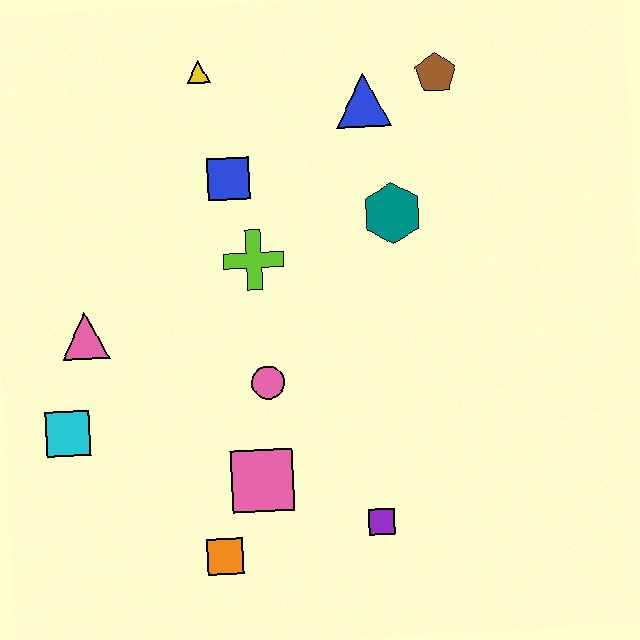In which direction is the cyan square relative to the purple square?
The cyan square is to the left of the purple square.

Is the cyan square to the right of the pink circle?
No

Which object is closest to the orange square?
The pink square is closest to the orange square.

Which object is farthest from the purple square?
The yellow triangle is farthest from the purple square.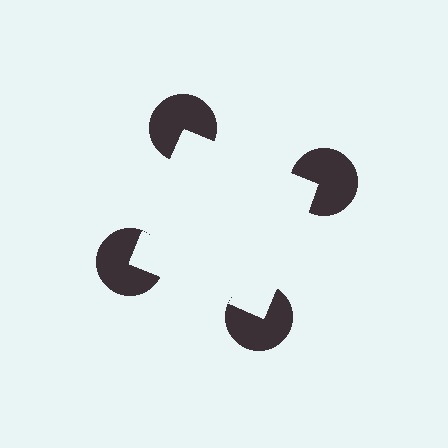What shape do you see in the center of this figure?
An illusory square — its edges are inferred from the aligned wedge cuts in the pac-man discs, not physically drawn.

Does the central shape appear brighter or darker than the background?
It typically appears slightly brighter than the background, even though no actual brightness change is drawn.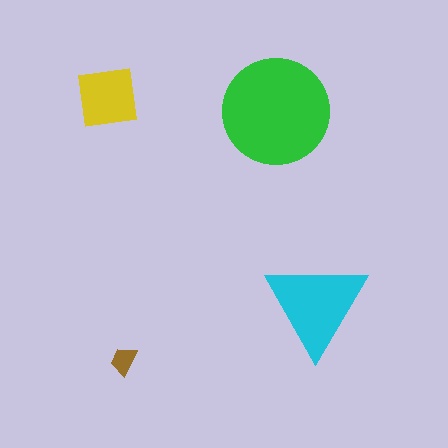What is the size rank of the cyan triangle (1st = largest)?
2nd.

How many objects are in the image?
There are 4 objects in the image.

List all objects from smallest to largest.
The brown trapezoid, the yellow square, the cyan triangle, the green circle.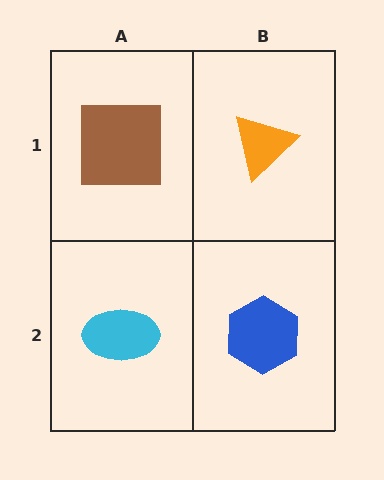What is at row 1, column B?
An orange triangle.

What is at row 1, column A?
A brown square.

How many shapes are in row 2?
2 shapes.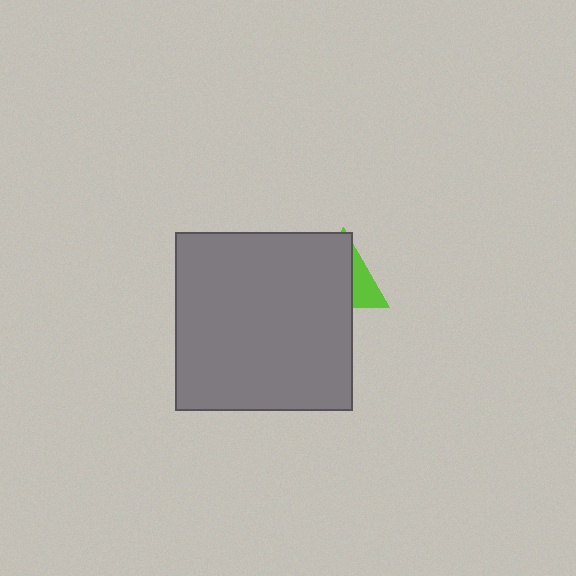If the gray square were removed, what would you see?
You would see the complete lime triangle.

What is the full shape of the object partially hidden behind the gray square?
The partially hidden object is a lime triangle.